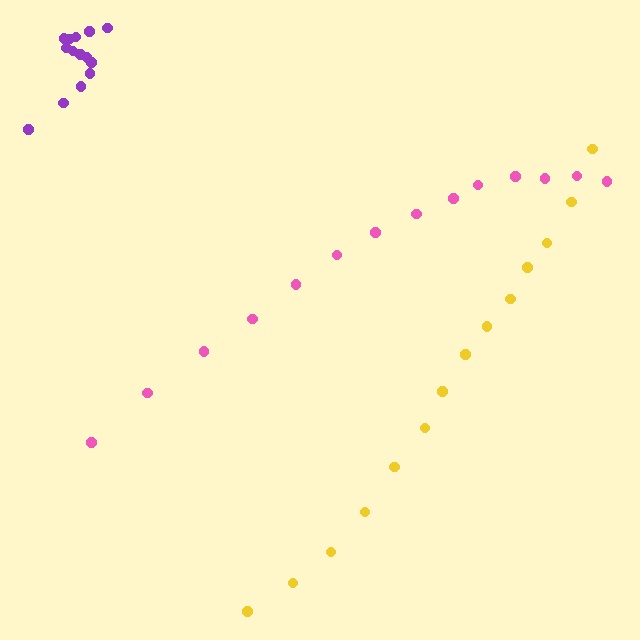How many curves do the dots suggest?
There are 3 distinct paths.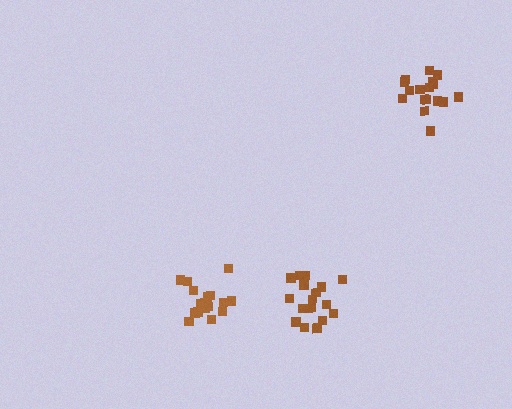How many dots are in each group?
Group 1: 17 dots, Group 2: 17 dots, Group 3: 18 dots (52 total).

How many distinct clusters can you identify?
There are 3 distinct clusters.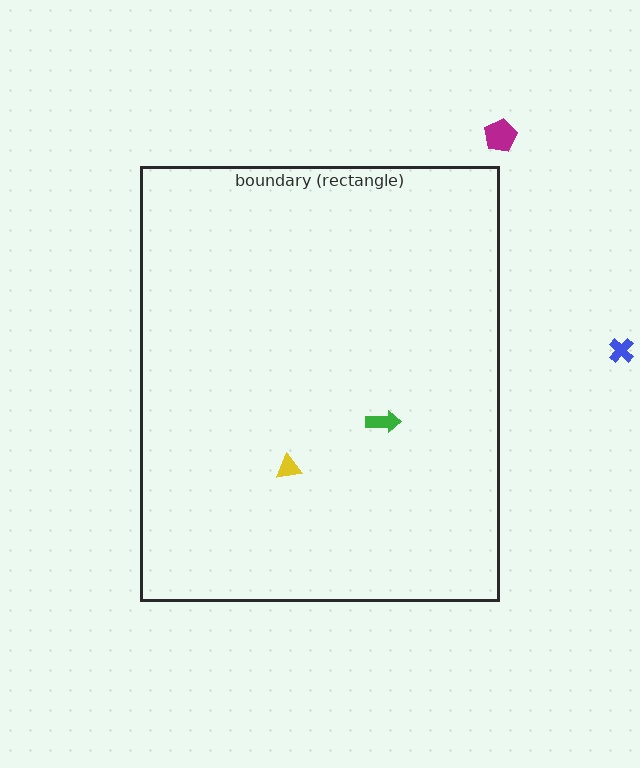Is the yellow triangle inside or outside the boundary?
Inside.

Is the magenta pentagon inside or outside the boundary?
Outside.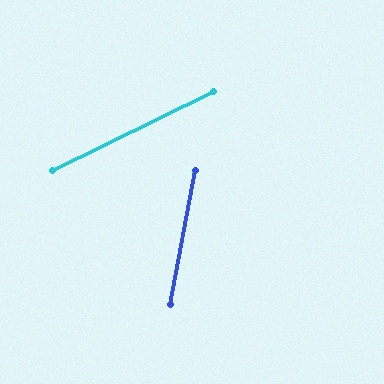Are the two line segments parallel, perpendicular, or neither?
Neither parallel nor perpendicular — they differ by about 54°.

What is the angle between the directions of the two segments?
Approximately 54 degrees.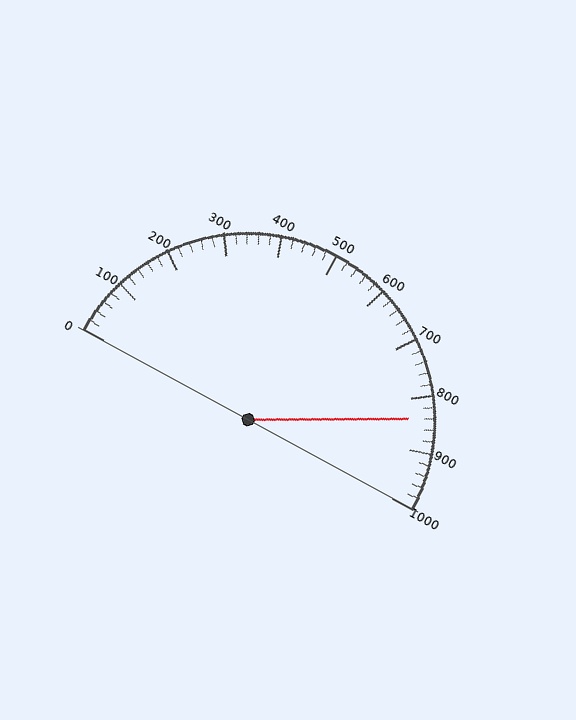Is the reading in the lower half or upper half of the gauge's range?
The reading is in the upper half of the range (0 to 1000).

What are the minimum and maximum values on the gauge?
The gauge ranges from 0 to 1000.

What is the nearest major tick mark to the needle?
The nearest major tick mark is 800.